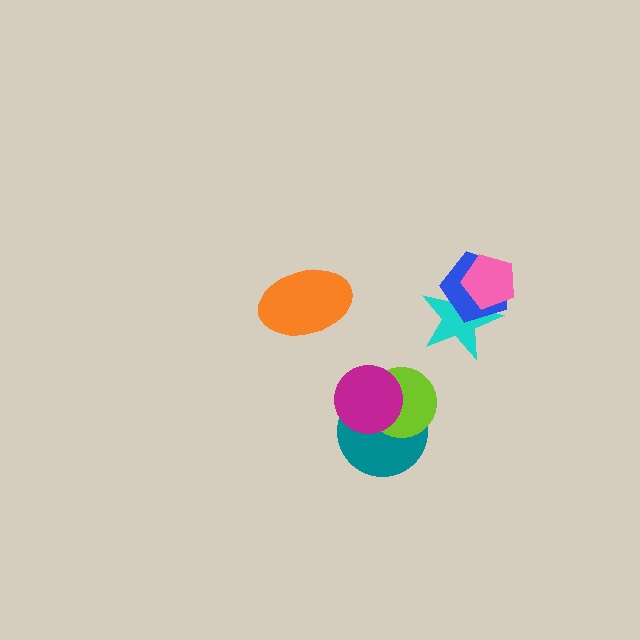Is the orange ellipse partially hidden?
No, no other shape covers it.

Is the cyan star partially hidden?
Yes, it is partially covered by another shape.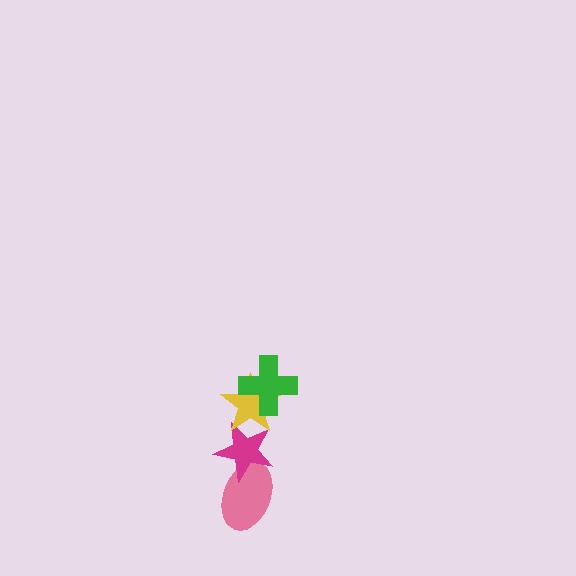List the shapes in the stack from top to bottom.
From top to bottom: the green cross, the yellow star, the magenta star, the pink ellipse.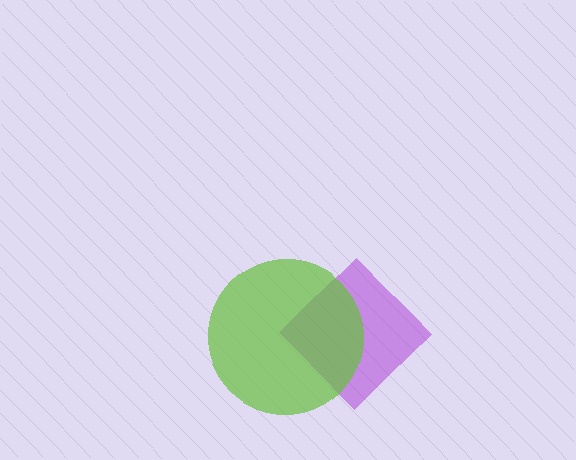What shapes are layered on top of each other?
The layered shapes are: a purple diamond, a lime circle.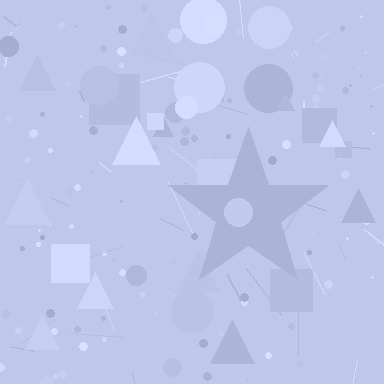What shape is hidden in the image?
A star is hidden in the image.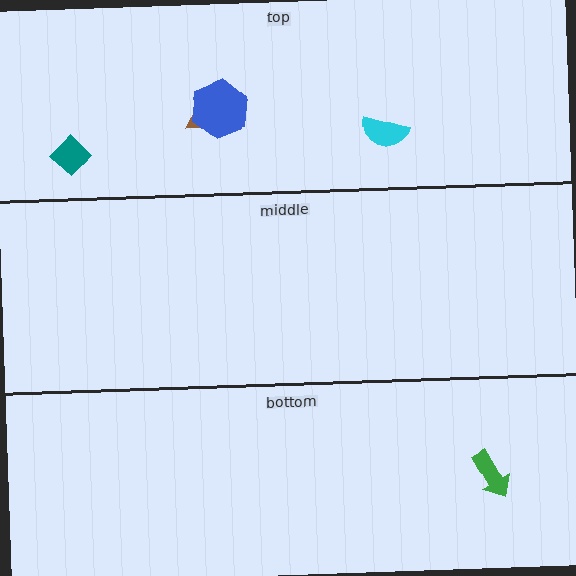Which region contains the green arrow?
The bottom region.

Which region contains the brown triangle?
The top region.